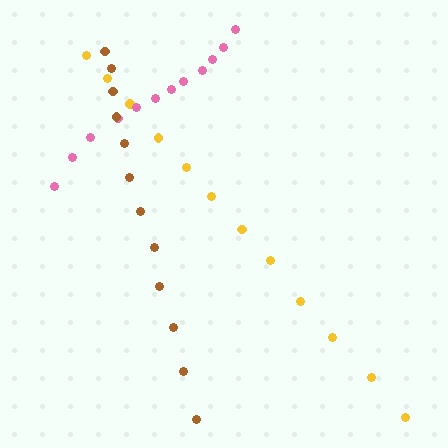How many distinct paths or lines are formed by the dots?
There are 3 distinct paths.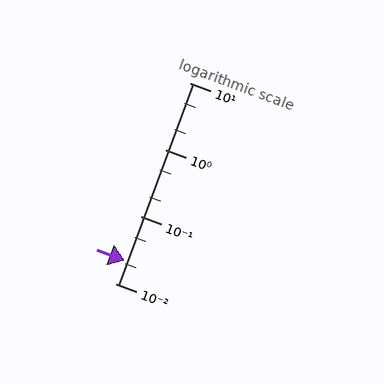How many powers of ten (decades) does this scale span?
The scale spans 3 decades, from 0.01 to 10.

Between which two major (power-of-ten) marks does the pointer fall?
The pointer is between 0.01 and 0.1.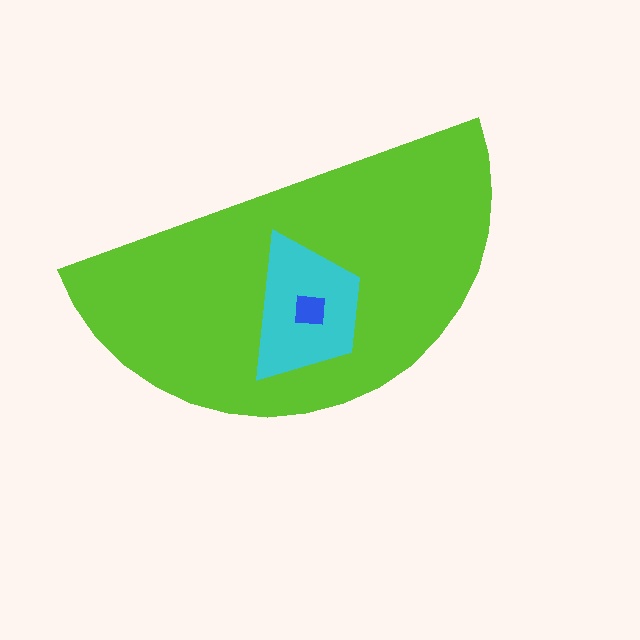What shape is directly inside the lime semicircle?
The cyan trapezoid.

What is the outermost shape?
The lime semicircle.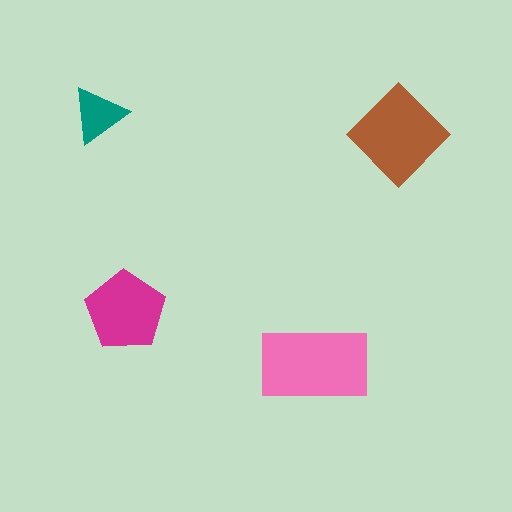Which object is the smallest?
The teal triangle.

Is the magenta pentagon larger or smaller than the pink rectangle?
Smaller.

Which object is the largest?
The pink rectangle.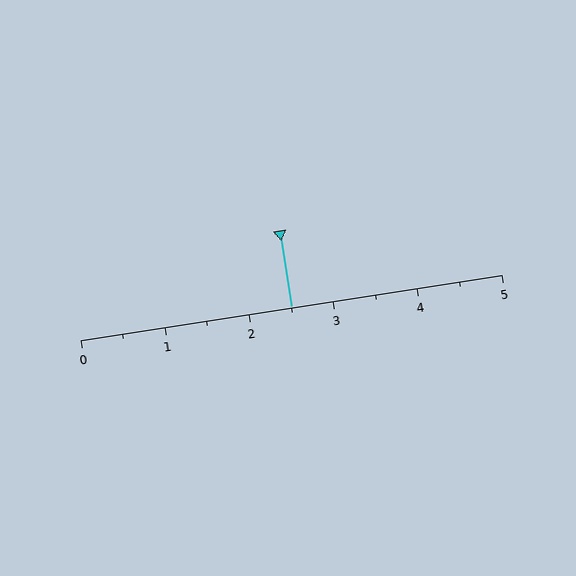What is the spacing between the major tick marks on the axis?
The major ticks are spaced 1 apart.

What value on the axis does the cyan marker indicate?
The marker indicates approximately 2.5.